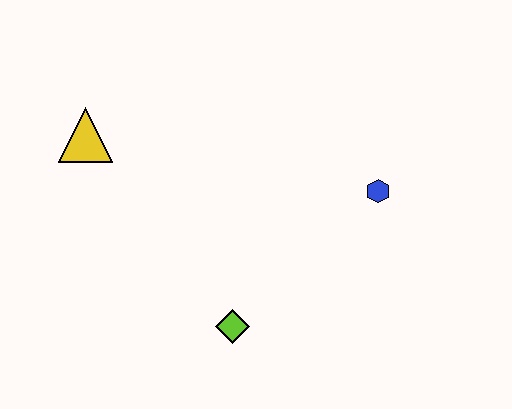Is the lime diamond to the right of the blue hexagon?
No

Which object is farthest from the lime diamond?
The yellow triangle is farthest from the lime diamond.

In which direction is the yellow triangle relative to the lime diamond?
The yellow triangle is above the lime diamond.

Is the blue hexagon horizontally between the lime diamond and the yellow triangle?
No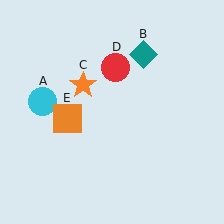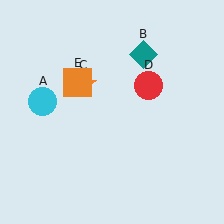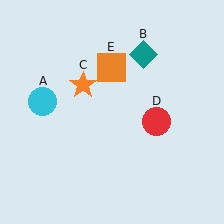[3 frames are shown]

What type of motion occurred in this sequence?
The red circle (object D), orange square (object E) rotated clockwise around the center of the scene.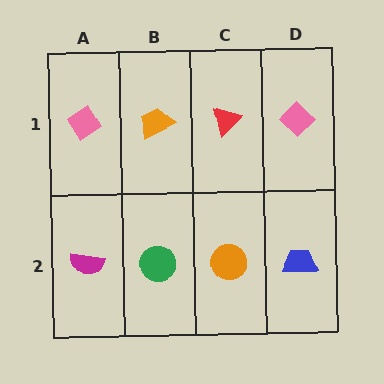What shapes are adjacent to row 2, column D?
A pink diamond (row 1, column D), an orange circle (row 2, column C).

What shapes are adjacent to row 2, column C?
A red triangle (row 1, column C), a green circle (row 2, column B), a blue trapezoid (row 2, column D).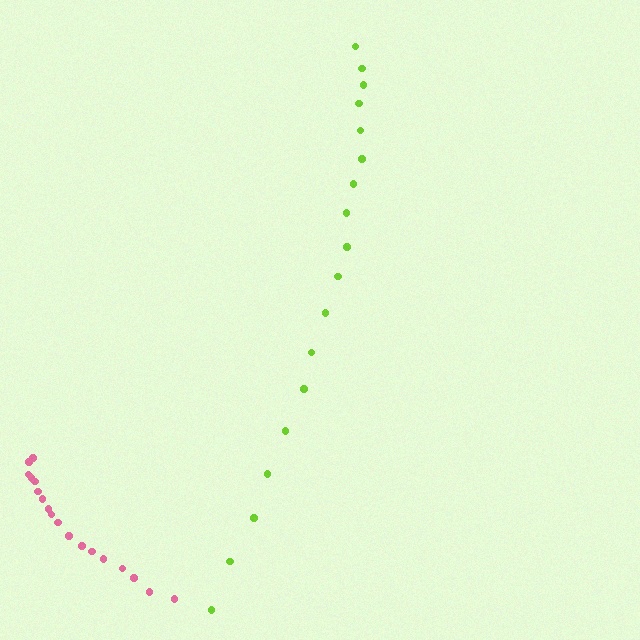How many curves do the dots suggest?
There are 2 distinct paths.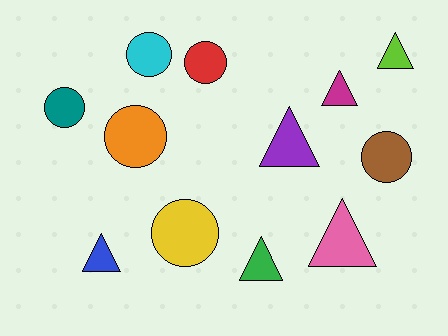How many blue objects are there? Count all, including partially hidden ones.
There is 1 blue object.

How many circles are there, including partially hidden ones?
There are 6 circles.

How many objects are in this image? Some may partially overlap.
There are 12 objects.